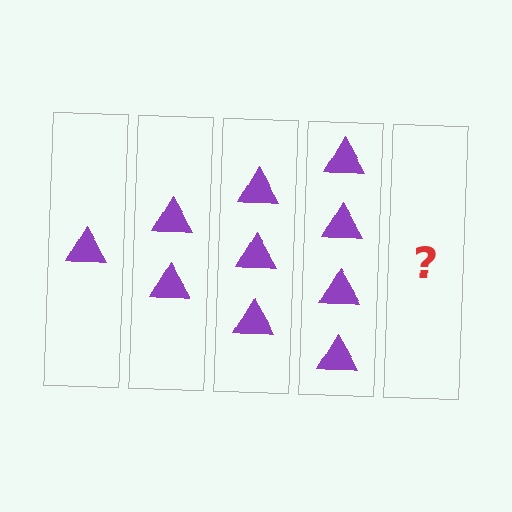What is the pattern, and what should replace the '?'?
The pattern is that each step adds one more triangle. The '?' should be 5 triangles.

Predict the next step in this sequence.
The next step is 5 triangles.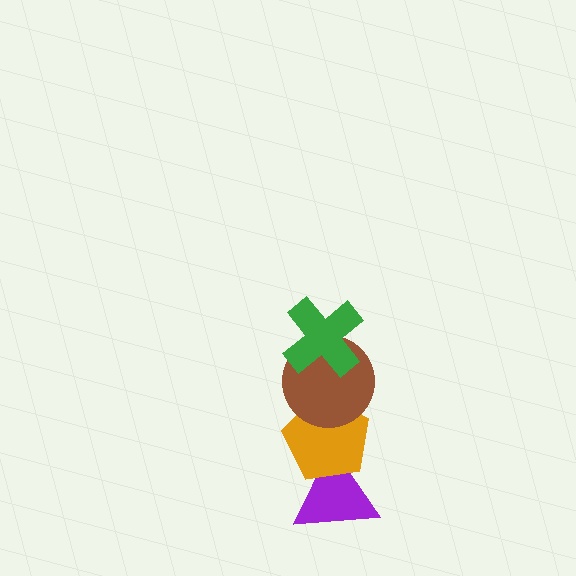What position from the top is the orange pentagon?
The orange pentagon is 3rd from the top.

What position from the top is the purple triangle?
The purple triangle is 4th from the top.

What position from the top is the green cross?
The green cross is 1st from the top.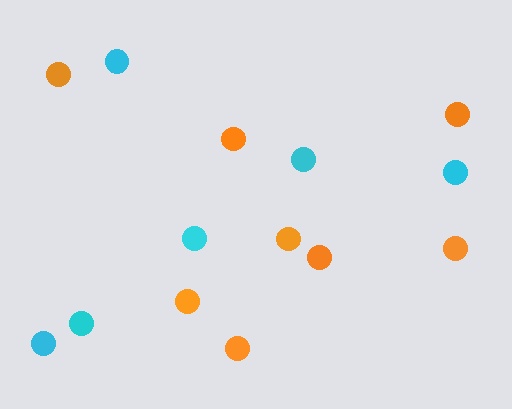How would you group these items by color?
There are 2 groups: one group of cyan circles (6) and one group of orange circles (8).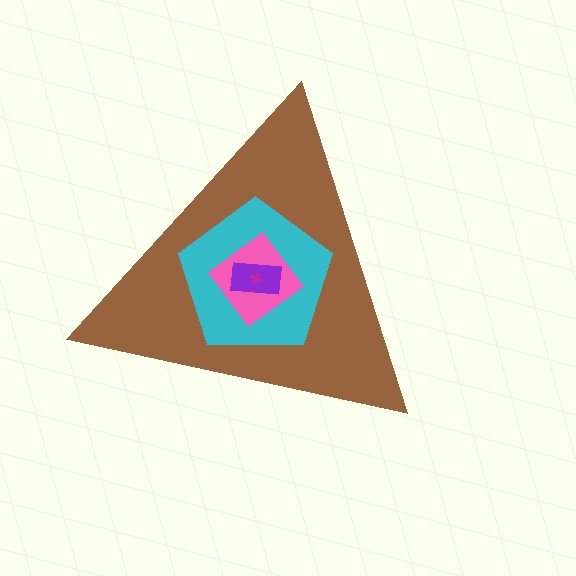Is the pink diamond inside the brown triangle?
Yes.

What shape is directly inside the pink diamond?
The purple rectangle.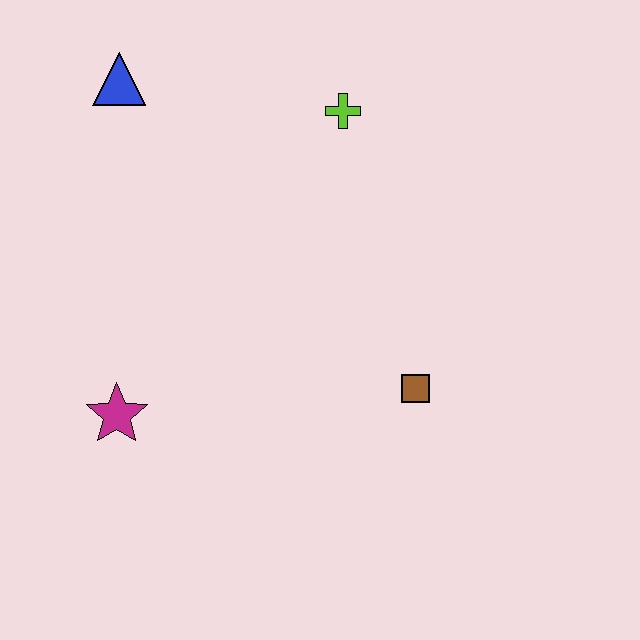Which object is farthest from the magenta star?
The lime cross is farthest from the magenta star.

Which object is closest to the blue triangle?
The lime cross is closest to the blue triangle.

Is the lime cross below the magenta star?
No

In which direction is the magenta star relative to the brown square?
The magenta star is to the left of the brown square.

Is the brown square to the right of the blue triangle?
Yes